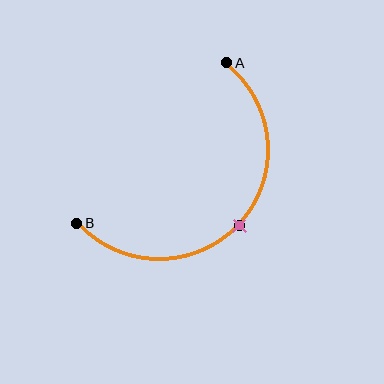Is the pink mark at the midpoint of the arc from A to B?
Yes. The pink mark lies on the arc at equal arc-length from both A and B — it is the arc midpoint.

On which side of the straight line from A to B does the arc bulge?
The arc bulges below and to the right of the straight line connecting A and B.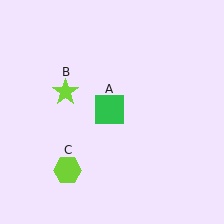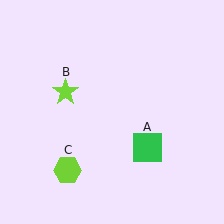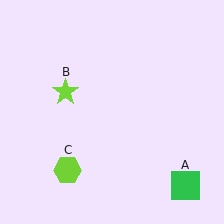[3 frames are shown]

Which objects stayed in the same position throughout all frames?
Lime star (object B) and lime hexagon (object C) remained stationary.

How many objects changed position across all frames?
1 object changed position: green square (object A).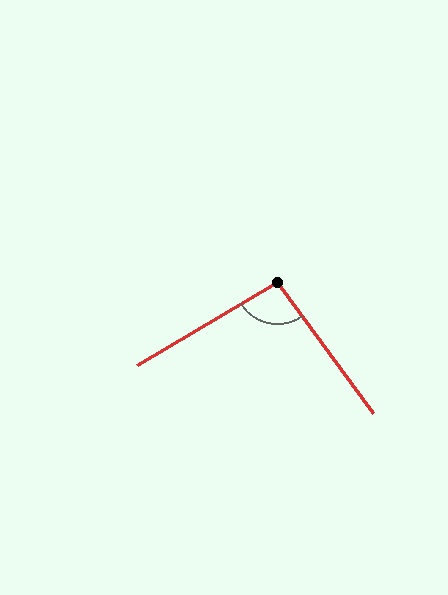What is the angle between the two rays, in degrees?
Approximately 96 degrees.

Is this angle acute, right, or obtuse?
It is obtuse.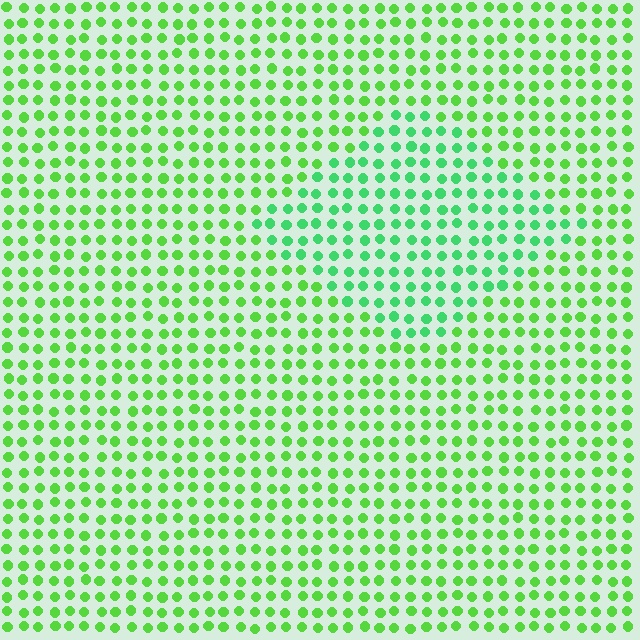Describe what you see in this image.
The image is filled with small lime elements in a uniform arrangement. A diamond-shaped region is visible where the elements are tinted to a slightly different hue, forming a subtle color boundary.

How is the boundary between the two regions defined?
The boundary is defined purely by a slight shift in hue (about 27 degrees). Spacing, size, and orientation are identical on both sides.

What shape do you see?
I see a diamond.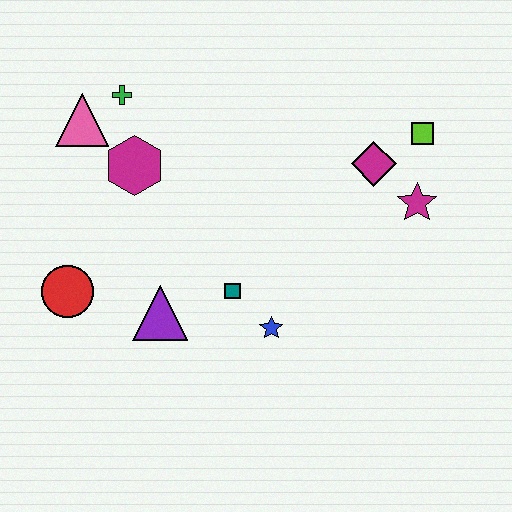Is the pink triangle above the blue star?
Yes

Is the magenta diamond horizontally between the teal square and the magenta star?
Yes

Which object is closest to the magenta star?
The magenta diamond is closest to the magenta star.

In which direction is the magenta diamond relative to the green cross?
The magenta diamond is to the right of the green cross.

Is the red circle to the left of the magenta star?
Yes